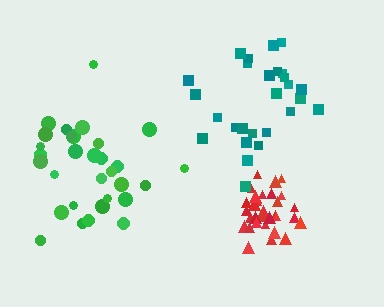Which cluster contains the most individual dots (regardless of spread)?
Red (32).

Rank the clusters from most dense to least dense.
red, teal, green.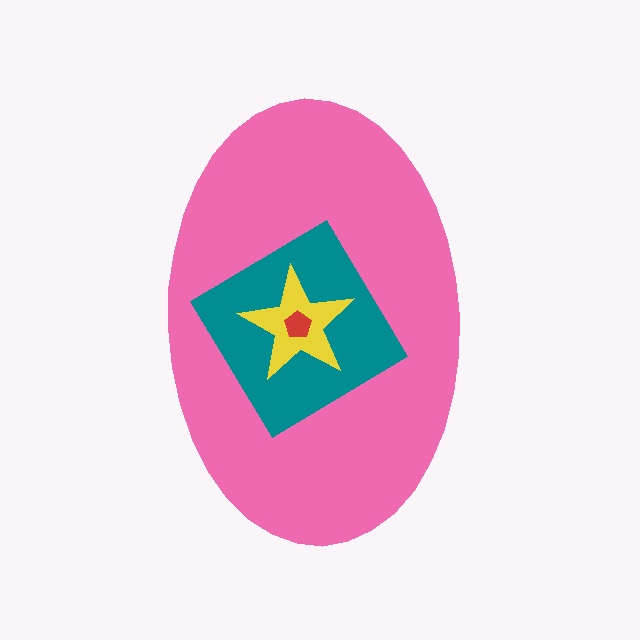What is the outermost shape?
The pink ellipse.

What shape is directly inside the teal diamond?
The yellow star.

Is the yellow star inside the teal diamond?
Yes.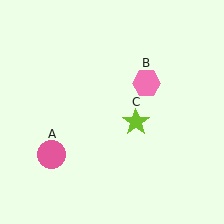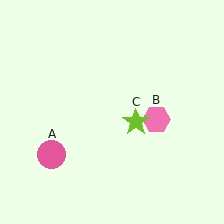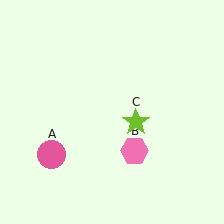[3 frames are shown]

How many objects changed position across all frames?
1 object changed position: pink hexagon (object B).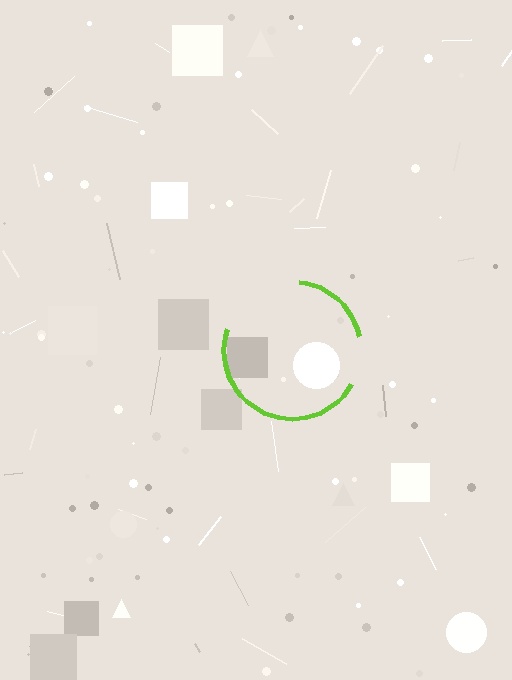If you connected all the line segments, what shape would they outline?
They would outline a circle.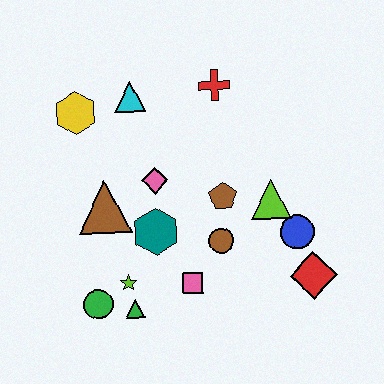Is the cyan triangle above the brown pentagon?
Yes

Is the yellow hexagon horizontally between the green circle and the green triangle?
No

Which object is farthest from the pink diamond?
The red diamond is farthest from the pink diamond.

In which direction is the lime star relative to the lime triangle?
The lime star is to the left of the lime triangle.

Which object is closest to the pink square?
The brown circle is closest to the pink square.